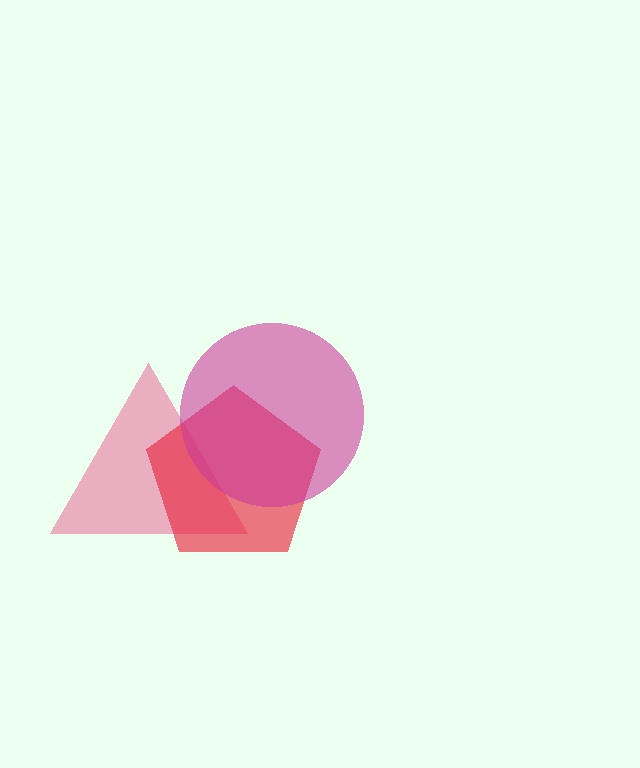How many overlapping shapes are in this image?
There are 3 overlapping shapes in the image.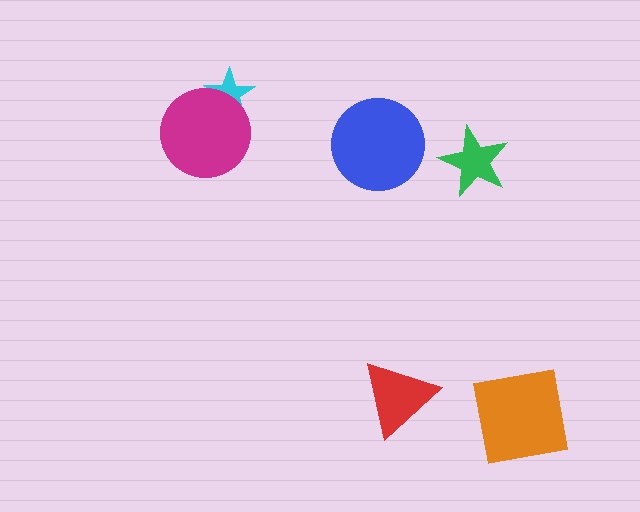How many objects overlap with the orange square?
0 objects overlap with the orange square.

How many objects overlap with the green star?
0 objects overlap with the green star.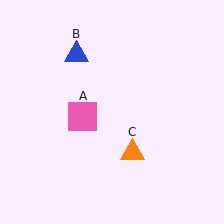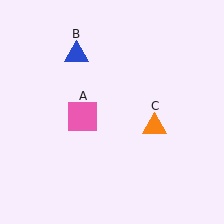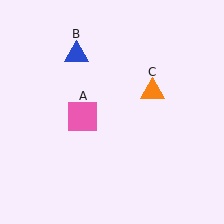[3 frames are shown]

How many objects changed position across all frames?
1 object changed position: orange triangle (object C).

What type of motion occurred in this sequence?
The orange triangle (object C) rotated counterclockwise around the center of the scene.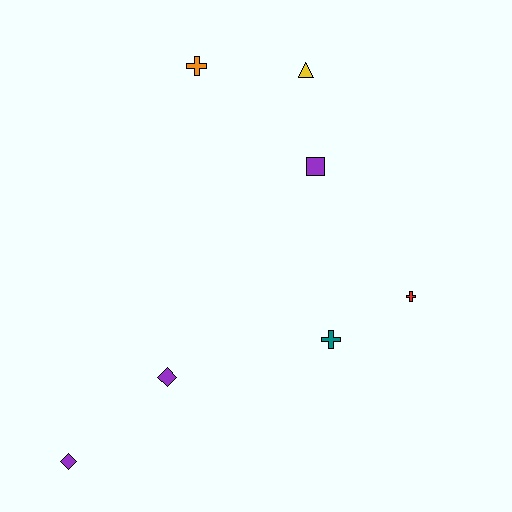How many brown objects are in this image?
There are no brown objects.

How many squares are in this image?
There is 1 square.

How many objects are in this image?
There are 7 objects.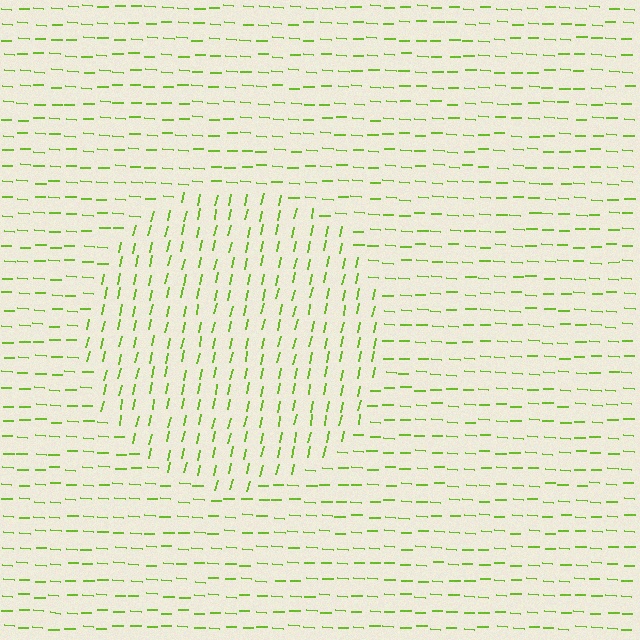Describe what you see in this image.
The image is filled with small lime line segments. A circle region in the image has lines oriented differently from the surrounding lines, creating a visible texture boundary.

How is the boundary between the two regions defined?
The boundary is defined purely by a change in line orientation (approximately 81 degrees difference). All lines are the same color and thickness.